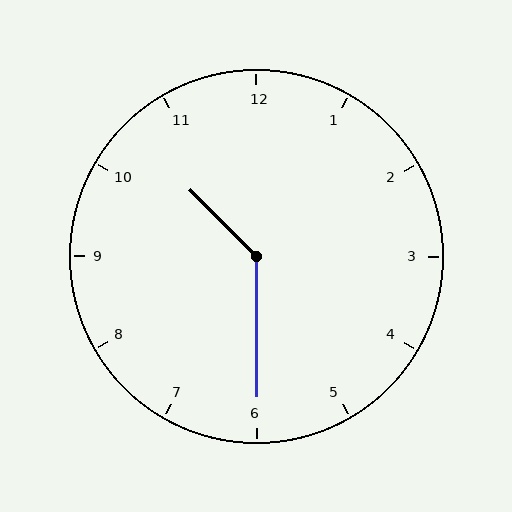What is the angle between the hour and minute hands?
Approximately 135 degrees.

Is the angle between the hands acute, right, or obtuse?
It is obtuse.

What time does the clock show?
10:30.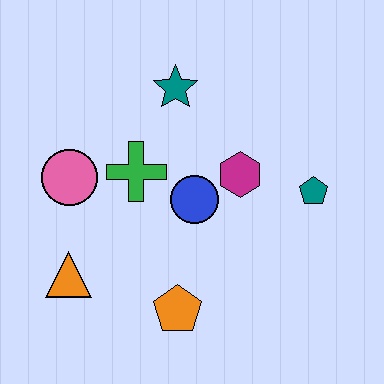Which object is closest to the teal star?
The green cross is closest to the teal star.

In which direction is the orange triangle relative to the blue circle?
The orange triangle is to the left of the blue circle.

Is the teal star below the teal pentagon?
No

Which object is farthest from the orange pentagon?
The teal star is farthest from the orange pentagon.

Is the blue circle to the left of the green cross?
No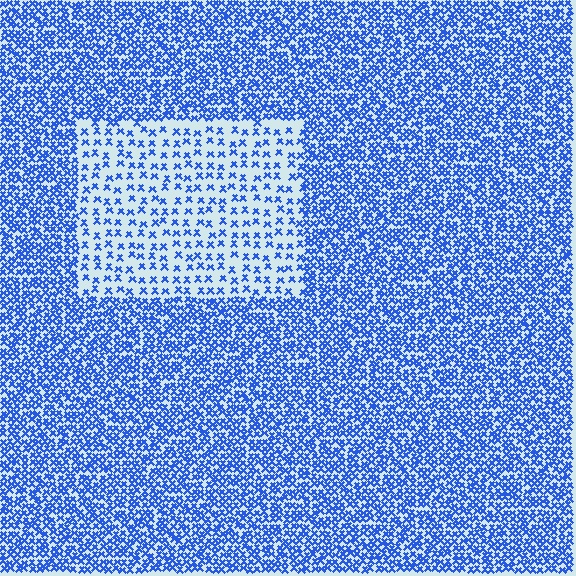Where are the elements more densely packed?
The elements are more densely packed outside the rectangle boundary.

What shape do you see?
I see a rectangle.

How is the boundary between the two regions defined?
The boundary is defined by a change in element density (approximately 2.6x ratio). All elements are the same color, size, and shape.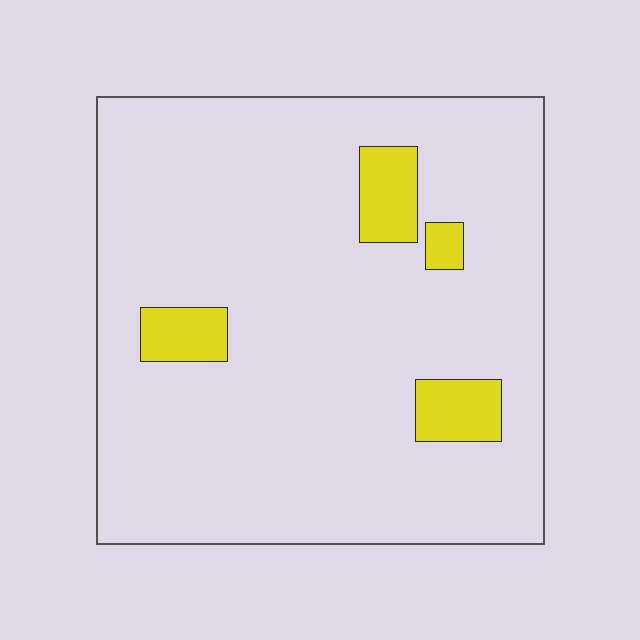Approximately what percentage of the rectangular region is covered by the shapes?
Approximately 10%.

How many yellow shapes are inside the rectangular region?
4.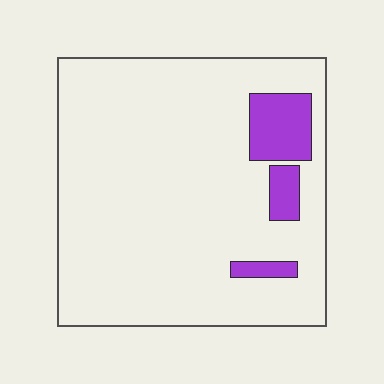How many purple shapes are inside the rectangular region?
3.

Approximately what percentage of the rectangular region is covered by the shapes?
Approximately 10%.